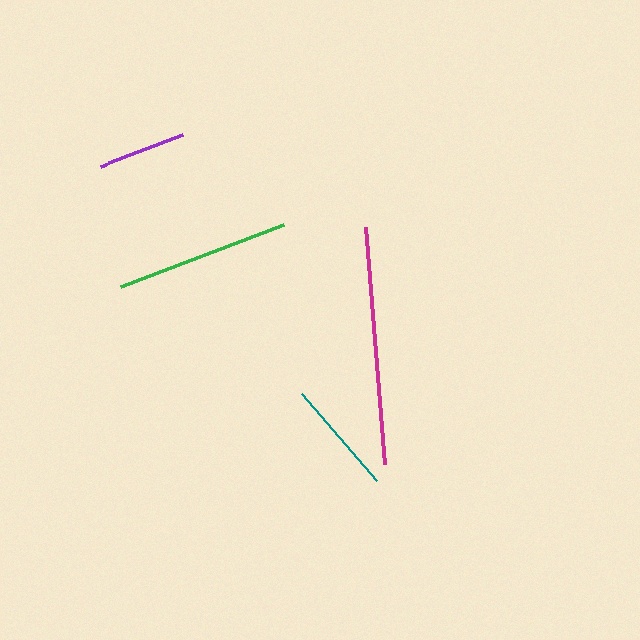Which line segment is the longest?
The magenta line is the longest at approximately 238 pixels.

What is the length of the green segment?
The green segment is approximately 174 pixels long.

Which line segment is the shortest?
The purple line is the shortest at approximately 88 pixels.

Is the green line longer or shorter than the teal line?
The green line is longer than the teal line.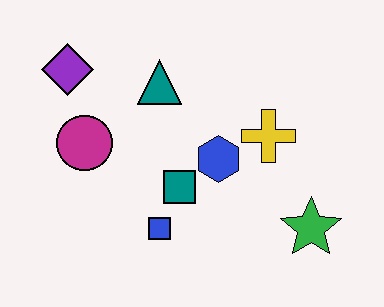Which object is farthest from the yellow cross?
The purple diamond is farthest from the yellow cross.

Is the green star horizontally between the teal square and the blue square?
No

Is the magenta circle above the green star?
Yes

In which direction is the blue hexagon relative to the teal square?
The blue hexagon is to the right of the teal square.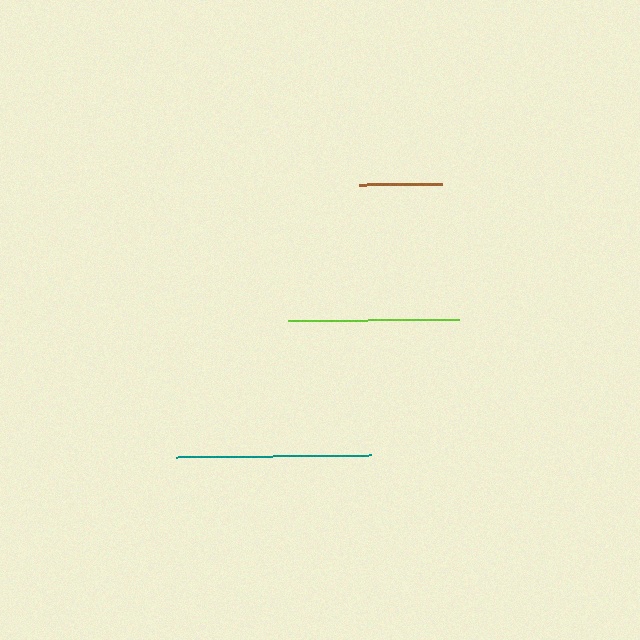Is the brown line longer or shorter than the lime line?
The lime line is longer than the brown line.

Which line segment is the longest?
The teal line is the longest at approximately 196 pixels.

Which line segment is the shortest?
The brown line is the shortest at approximately 83 pixels.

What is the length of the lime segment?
The lime segment is approximately 171 pixels long.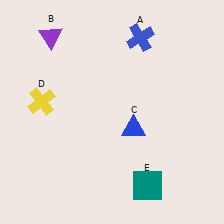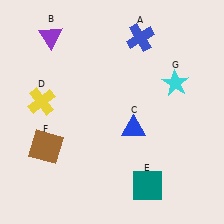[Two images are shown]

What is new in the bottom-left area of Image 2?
A brown square (F) was added in the bottom-left area of Image 2.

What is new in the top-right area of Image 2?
A cyan star (G) was added in the top-right area of Image 2.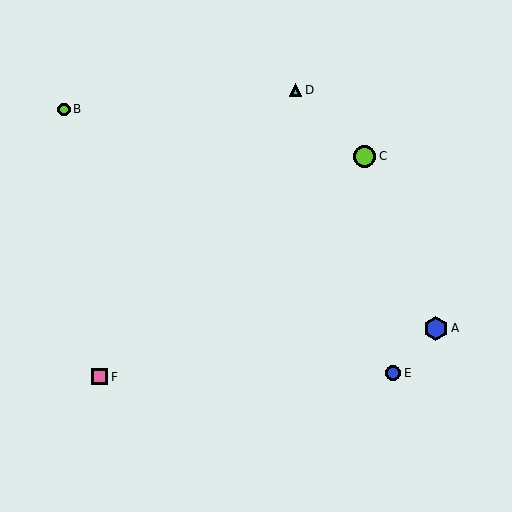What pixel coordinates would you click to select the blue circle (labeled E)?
Click at (393, 373) to select the blue circle E.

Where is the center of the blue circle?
The center of the blue circle is at (393, 373).